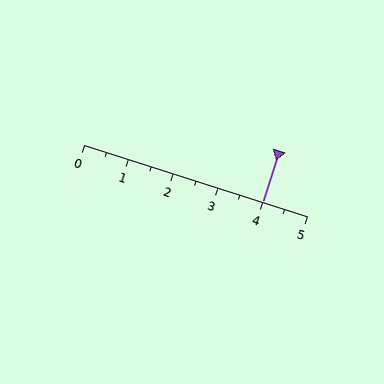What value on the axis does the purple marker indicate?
The marker indicates approximately 4.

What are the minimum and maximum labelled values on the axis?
The axis runs from 0 to 5.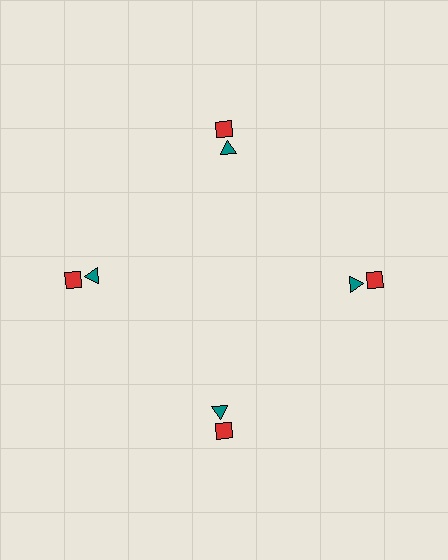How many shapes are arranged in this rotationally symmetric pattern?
There are 8 shapes, arranged in 4 groups of 2.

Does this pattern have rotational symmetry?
Yes, this pattern has 4-fold rotational symmetry. It looks the same after rotating 90 degrees around the center.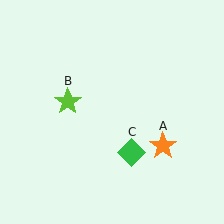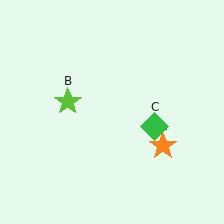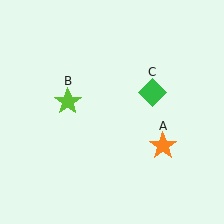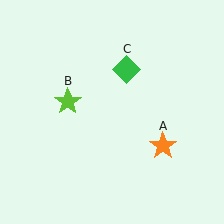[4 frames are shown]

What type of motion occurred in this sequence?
The green diamond (object C) rotated counterclockwise around the center of the scene.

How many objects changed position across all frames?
1 object changed position: green diamond (object C).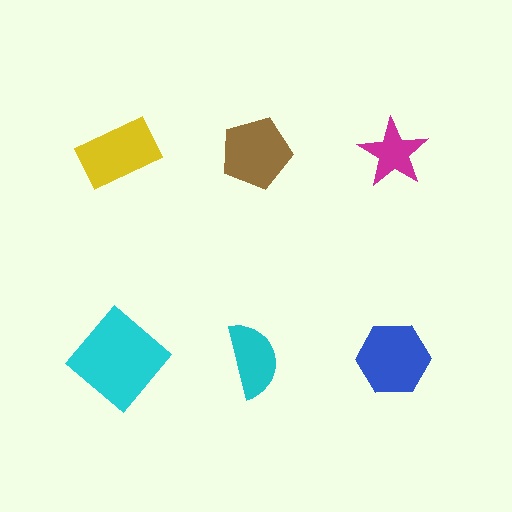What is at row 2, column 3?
A blue hexagon.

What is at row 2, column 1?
A cyan diamond.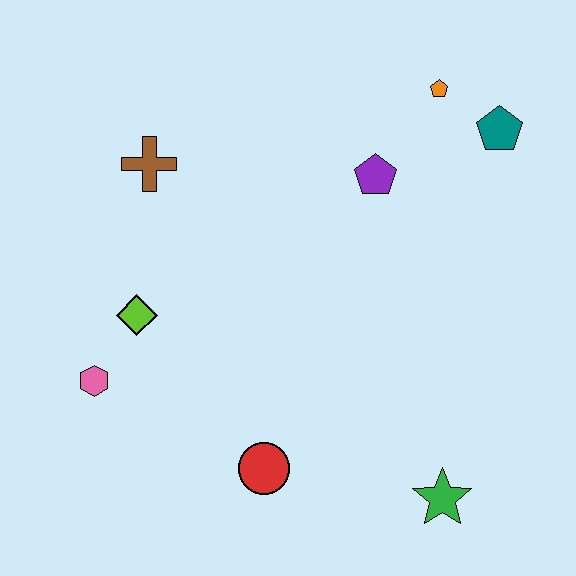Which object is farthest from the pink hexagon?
The teal pentagon is farthest from the pink hexagon.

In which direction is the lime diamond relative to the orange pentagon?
The lime diamond is to the left of the orange pentagon.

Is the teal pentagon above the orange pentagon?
No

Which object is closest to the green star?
The red circle is closest to the green star.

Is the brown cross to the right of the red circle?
No